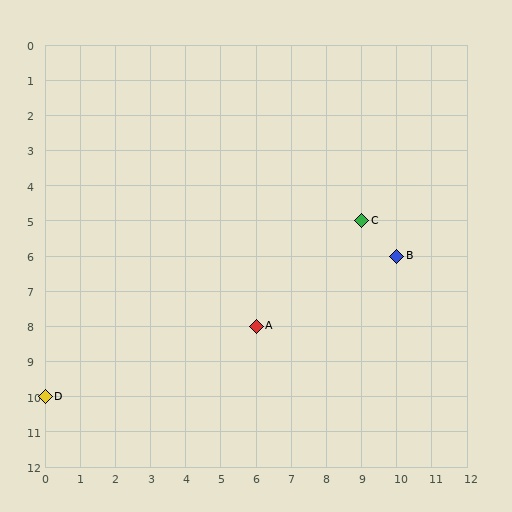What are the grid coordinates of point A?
Point A is at grid coordinates (6, 8).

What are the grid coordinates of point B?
Point B is at grid coordinates (10, 6).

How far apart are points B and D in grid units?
Points B and D are 10 columns and 4 rows apart (about 10.8 grid units diagonally).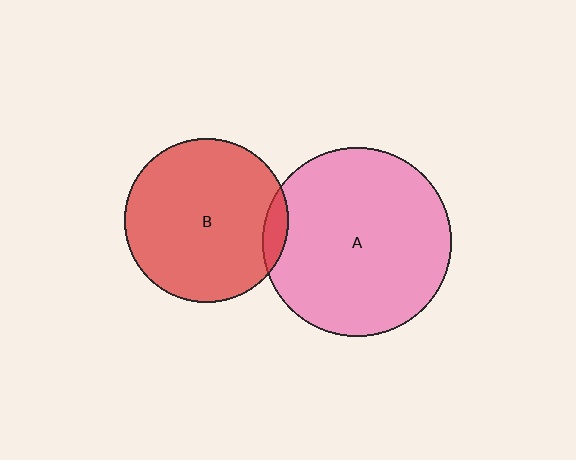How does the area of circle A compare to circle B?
Approximately 1.3 times.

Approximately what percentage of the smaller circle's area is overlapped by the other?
Approximately 5%.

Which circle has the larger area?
Circle A (pink).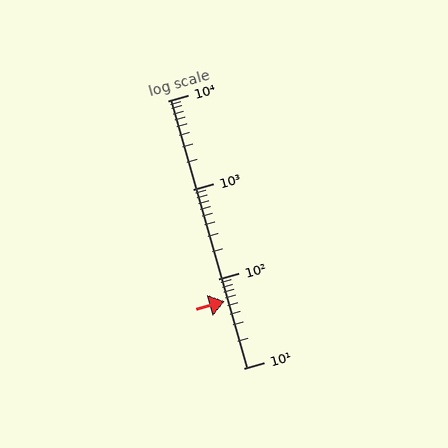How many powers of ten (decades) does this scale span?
The scale spans 3 decades, from 10 to 10000.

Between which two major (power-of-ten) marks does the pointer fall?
The pointer is between 10 and 100.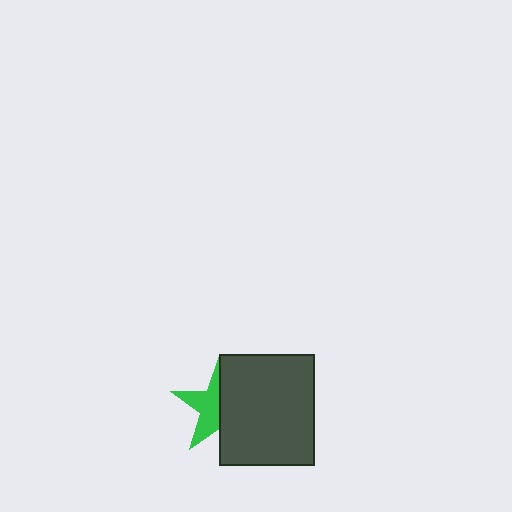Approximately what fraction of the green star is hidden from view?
Roughly 50% of the green star is hidden behind the dark gray rectangle.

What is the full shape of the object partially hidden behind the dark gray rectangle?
The partially hidden object is a green star.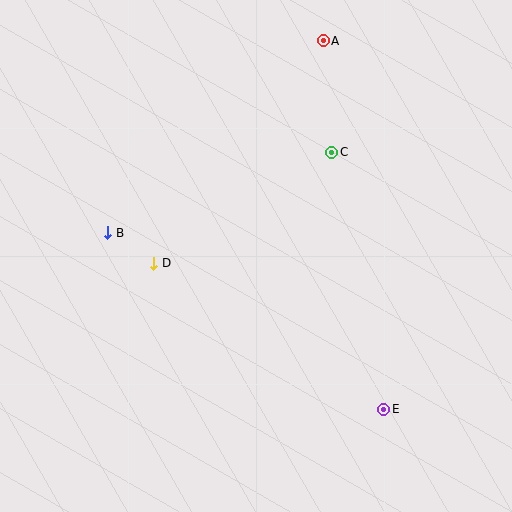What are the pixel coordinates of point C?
Point C is at (332, 152).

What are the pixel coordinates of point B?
Point B is at (108, 233).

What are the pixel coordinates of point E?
Point E is at (384, 409).